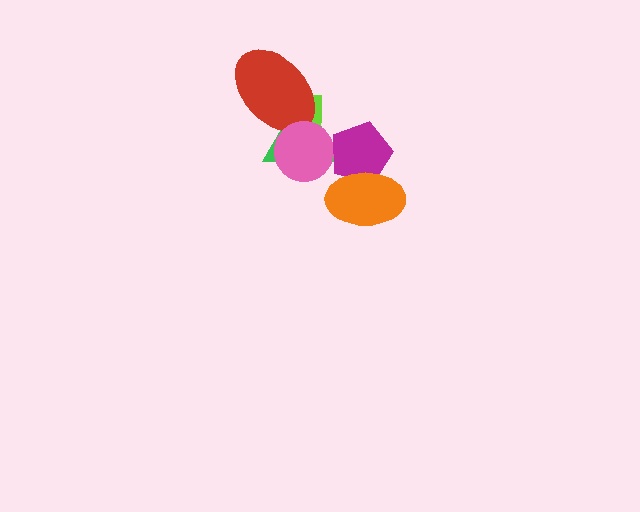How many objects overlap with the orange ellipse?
1 object overlaps with the orange ellipse.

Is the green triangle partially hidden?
Yes, it is partially covered by another shape.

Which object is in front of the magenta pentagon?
The orange ellipse is in front of the magenta pentagon.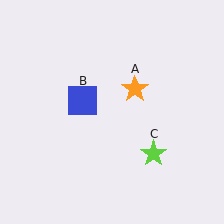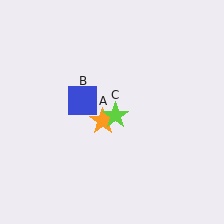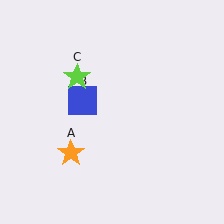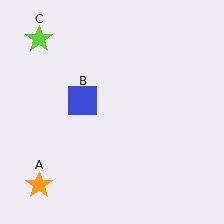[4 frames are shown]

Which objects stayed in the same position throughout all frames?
Blue square (object B) remained stationary.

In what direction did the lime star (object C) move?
The lime star (object C) moved up and to the left.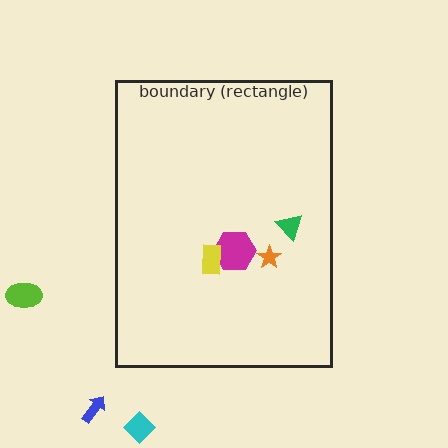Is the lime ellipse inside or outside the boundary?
Outside.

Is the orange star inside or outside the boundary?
Inside.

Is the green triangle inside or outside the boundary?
Inside.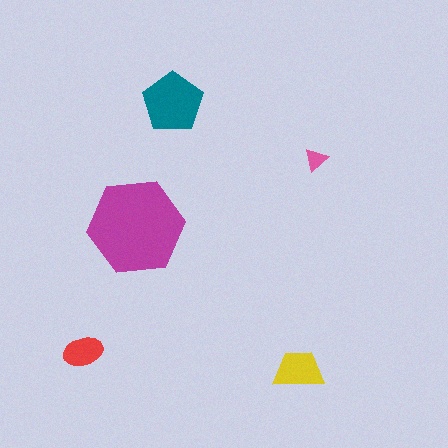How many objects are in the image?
There are 5 objects in the image.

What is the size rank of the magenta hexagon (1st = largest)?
1st.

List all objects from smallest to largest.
The pink triangle, the red ellipse, the yellow trapezoid, the teal pentagon, the magenta hexagon.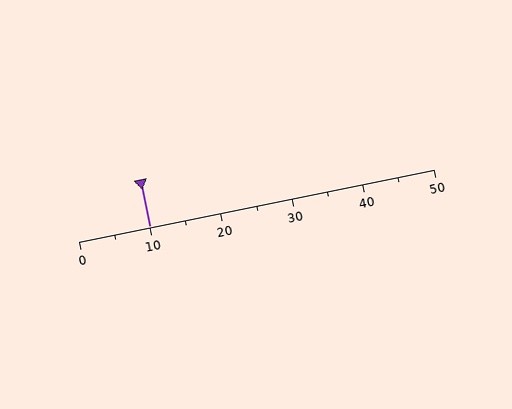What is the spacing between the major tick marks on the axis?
The major ticks are spaced 10 apart.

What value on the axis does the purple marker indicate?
The marker indicates approximately 10.